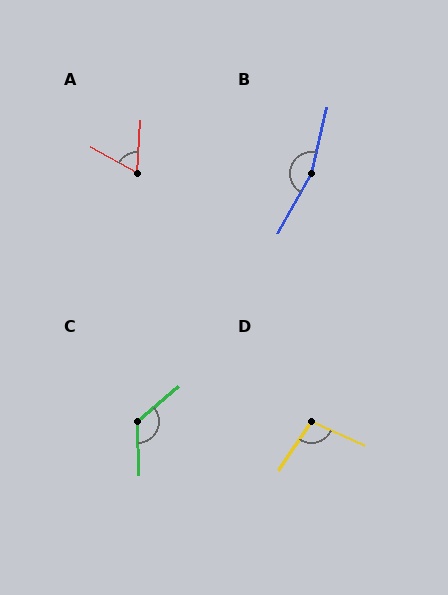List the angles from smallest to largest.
A (65°), D (98°), C (128°), B (164°).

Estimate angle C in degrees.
Approximately 128 degrees.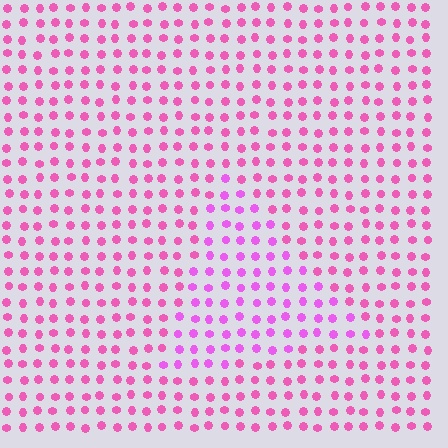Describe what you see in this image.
The image is filled with small pink elements in a uniform arrangement. A triangle-shaped region is visible where the elements are tinted to a slightly different hue, forming a subtle color boundary.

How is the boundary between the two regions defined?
The boundary is defined purely by a slight shift in hue (about 24 degrees). Spacing, size, and orientation are identical on both sides.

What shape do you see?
I see a triangle.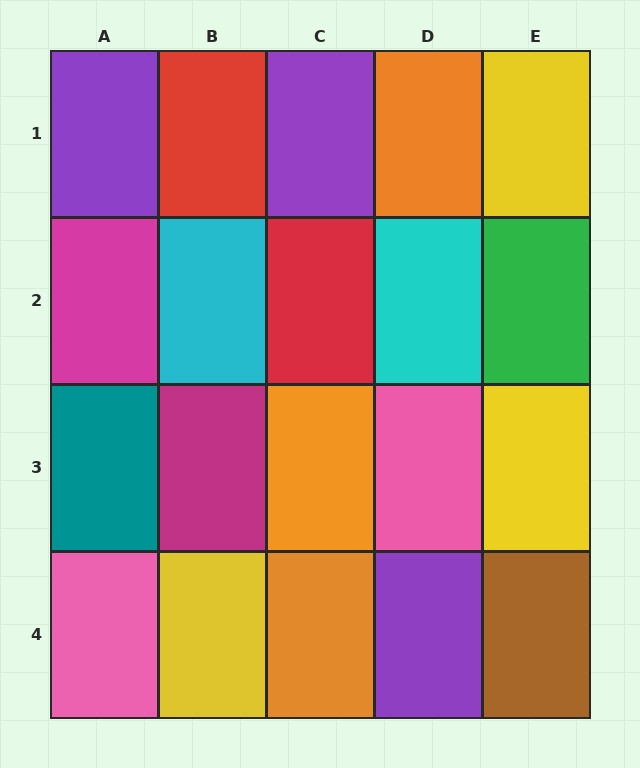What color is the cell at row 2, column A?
Magenta.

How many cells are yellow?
3 cells are yellow.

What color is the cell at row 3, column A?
Teal.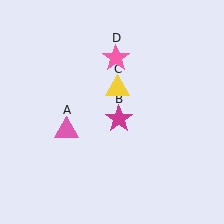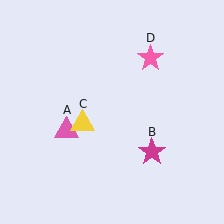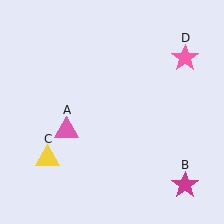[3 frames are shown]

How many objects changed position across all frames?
3 objects changed position: magenta star (object B), yellow triangle (object C), pink star (object D).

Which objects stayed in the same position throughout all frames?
Pink triangle (object A) remained stationary.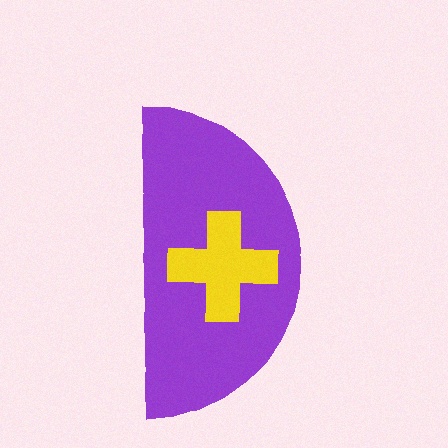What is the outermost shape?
The purple semicircle.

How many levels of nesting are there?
2.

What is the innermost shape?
The yellow cross.